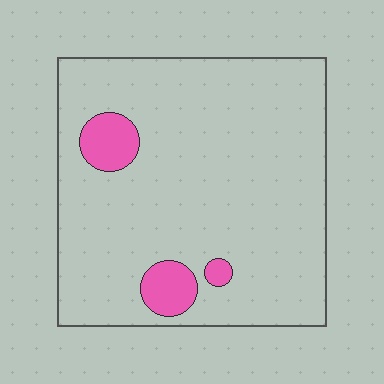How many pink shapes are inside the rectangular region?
3.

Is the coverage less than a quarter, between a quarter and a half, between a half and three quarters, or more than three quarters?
Less than a quarter.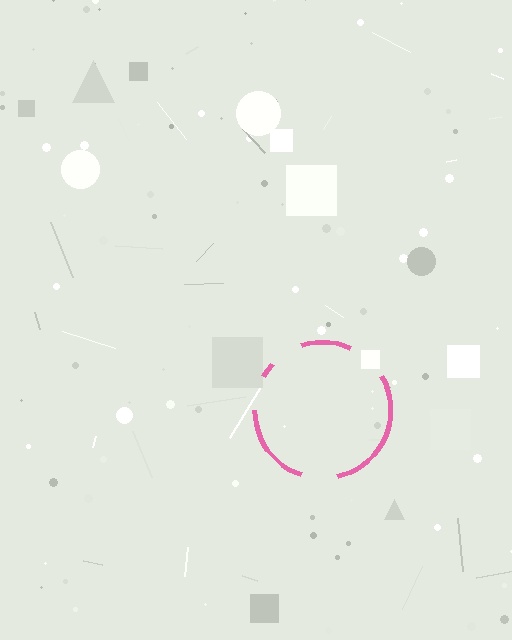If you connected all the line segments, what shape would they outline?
They would outline a circle.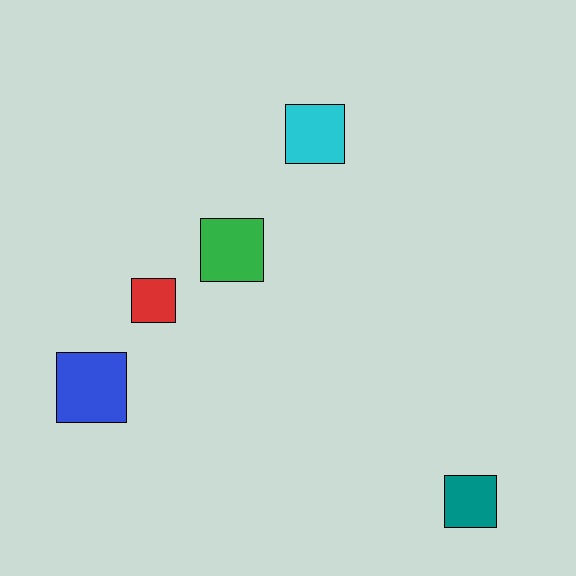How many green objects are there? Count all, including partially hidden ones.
There is 1 green object.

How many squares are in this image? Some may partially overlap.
There are 5 squares.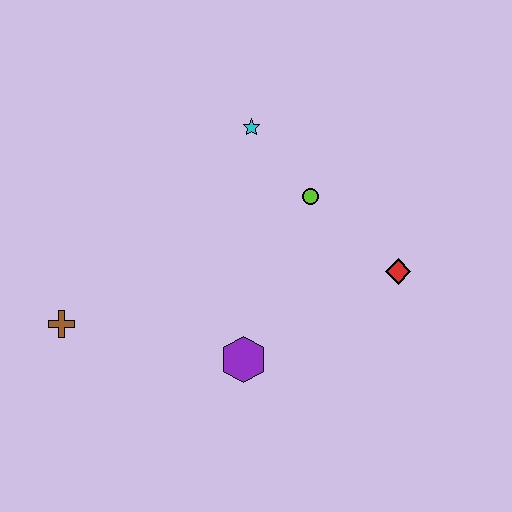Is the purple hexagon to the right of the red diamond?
No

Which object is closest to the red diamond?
The lime circle is closest to the red diamond.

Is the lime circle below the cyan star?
Yes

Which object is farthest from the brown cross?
The red diamond is farthest from the brown cross.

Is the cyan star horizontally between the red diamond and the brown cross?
Yes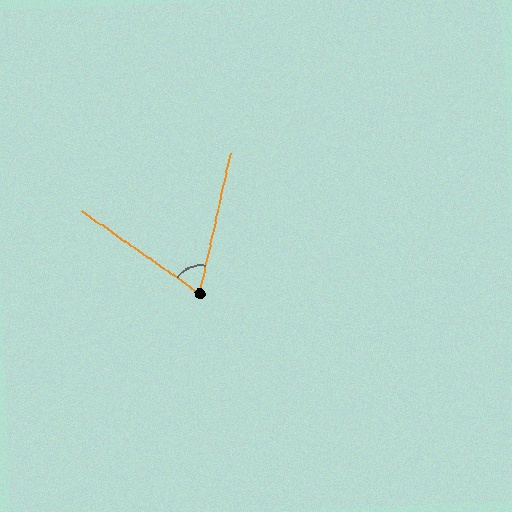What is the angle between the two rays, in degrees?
Approximately 68 degrees.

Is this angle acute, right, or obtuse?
It is acute.